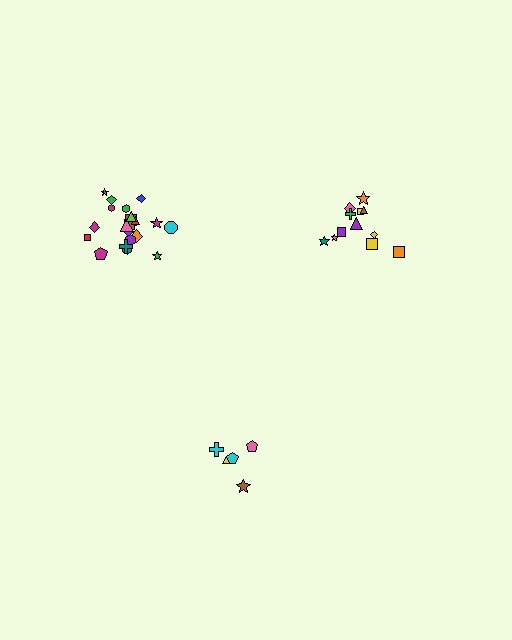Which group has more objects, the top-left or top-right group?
The top-left group.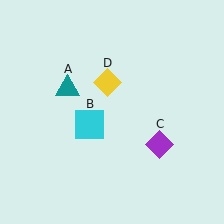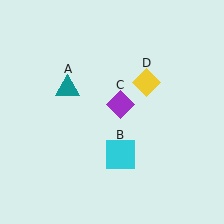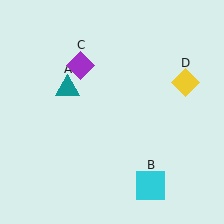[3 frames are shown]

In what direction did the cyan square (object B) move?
The cyan square (object B) moved down and to the right.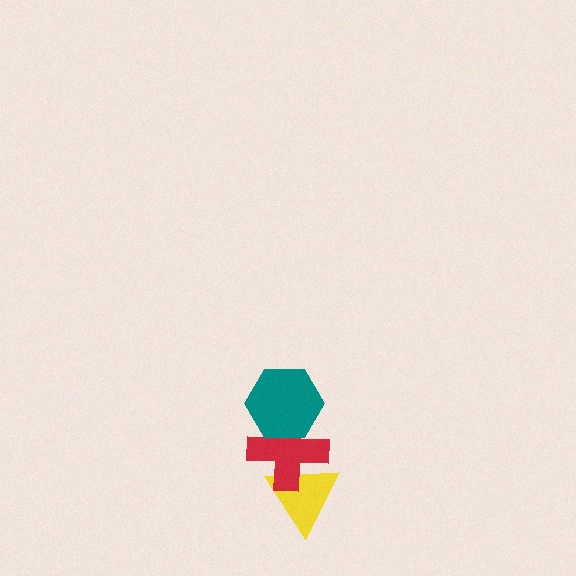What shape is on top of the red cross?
The teal hexagon is on top of the red cross.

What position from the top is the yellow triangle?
The yellow triangle is 3rd from the top.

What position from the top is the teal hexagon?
The teal hexagon is 1st from the top.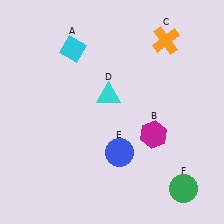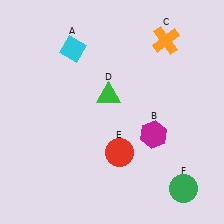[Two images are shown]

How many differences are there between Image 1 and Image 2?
There are 2 differences between the two images.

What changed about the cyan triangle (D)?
In Image 1, D is cyan. In Image 2, it changed to green.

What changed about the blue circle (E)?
In Image 1, E is blue. In Image 2, it changed to red.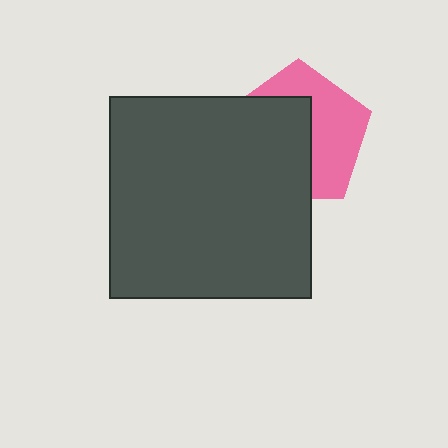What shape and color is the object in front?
The object in front is a dark gray square.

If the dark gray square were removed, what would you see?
You would see the complete pink pentagon.